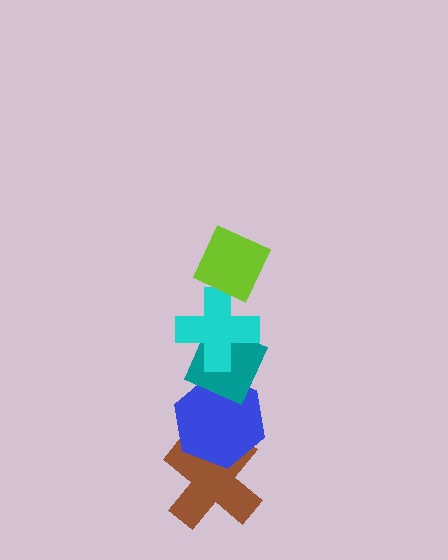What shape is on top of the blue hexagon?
The teal diamond is on top of the blue hexagon.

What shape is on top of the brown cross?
The blue hexagon is on top of the brown cross.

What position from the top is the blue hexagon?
The blue hexagon is 4th from the top.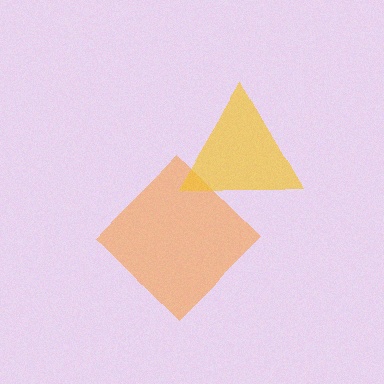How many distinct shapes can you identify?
There are 2 distinct shapes: an orange diamond, a yellow triangle.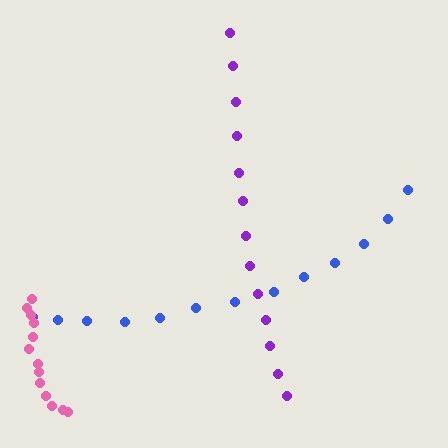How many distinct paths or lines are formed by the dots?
There are 3 distinct paths.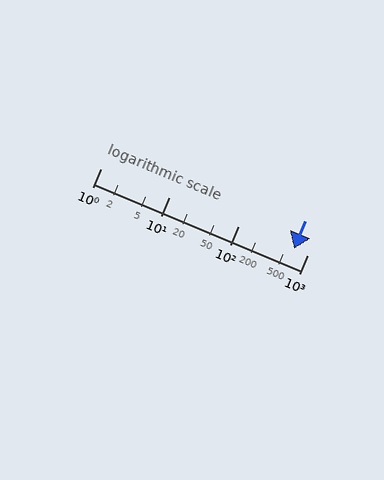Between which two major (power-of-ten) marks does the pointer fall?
The pointer is between 100 and 1000.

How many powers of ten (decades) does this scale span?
The scale spans 3 decades, from 1 to 1000.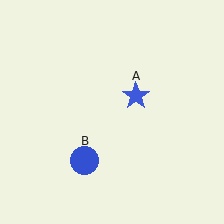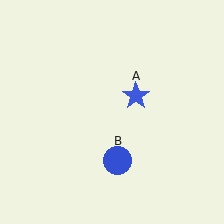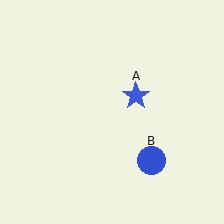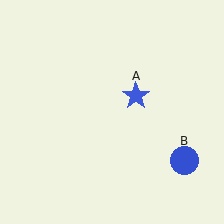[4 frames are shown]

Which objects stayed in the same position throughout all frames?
Blue star (object A) remained stationary.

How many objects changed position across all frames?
1 object changed position: blue circle (object B).